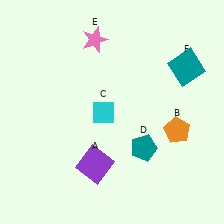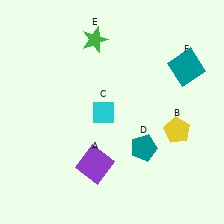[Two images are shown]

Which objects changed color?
B changed from orange to yellow. E changed from pink to green.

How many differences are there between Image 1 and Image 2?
There are 2 differences between the two images.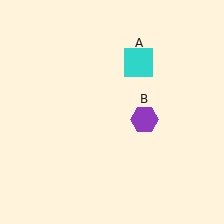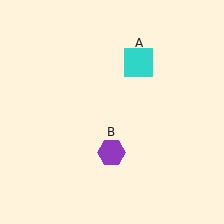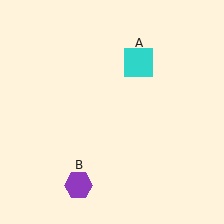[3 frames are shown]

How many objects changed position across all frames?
1 object changed position: purple hexagon (object B).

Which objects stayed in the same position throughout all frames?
Cyan square (object A) remained stationary.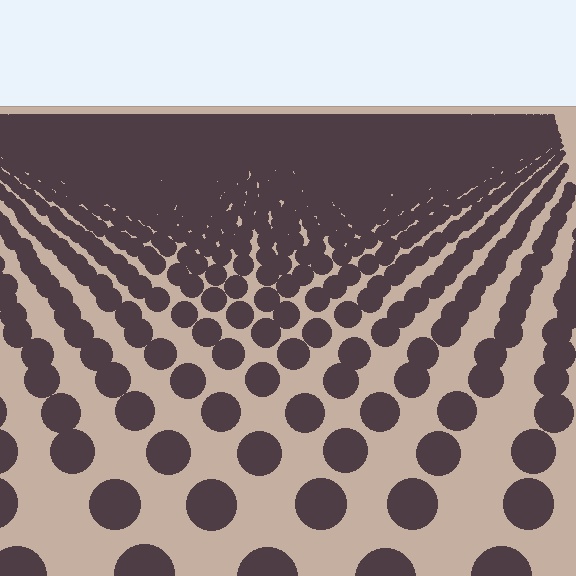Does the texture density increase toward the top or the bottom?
Density increases toward the top.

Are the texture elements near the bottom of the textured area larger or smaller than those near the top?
Larger. Near the bottom, elements are closer to the viewer and appear at a bigger on-screen size.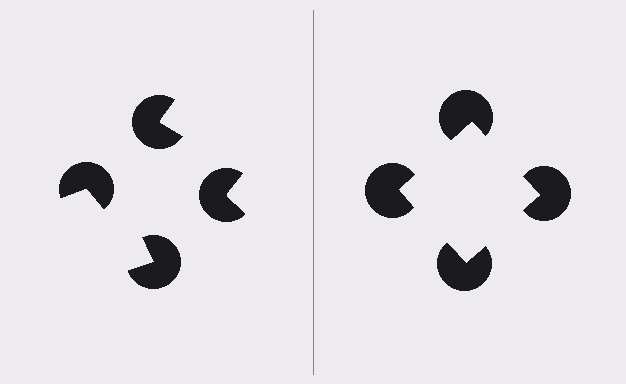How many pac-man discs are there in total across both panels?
8 — 4 on each side.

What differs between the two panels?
The pac-man discs are positioned identically on both sides; only the wedge orientations differ. On the right they align to a square; on the left they are misaligned.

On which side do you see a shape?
An illusory square appears on the right side. On the left side the wedge cuts are rotated, so no coherent shape forms.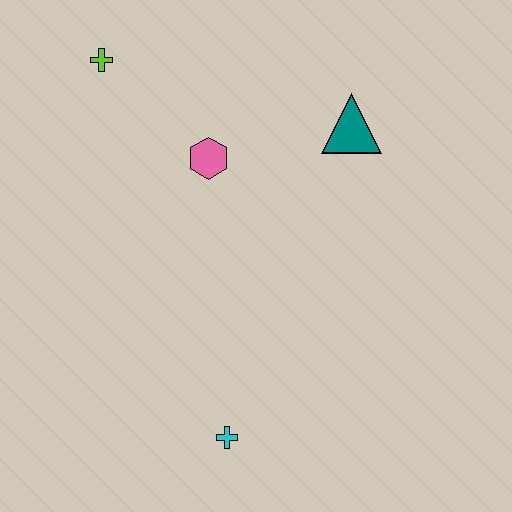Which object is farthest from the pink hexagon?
The cyan cross is farthest from the pink hexagon.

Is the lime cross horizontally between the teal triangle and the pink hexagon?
No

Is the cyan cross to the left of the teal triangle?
Yes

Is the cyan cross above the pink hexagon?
No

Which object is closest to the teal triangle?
The pink hexagon is closest to the teal triangle.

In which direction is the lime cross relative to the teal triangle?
The lime cross is to the left of the teal triangle.